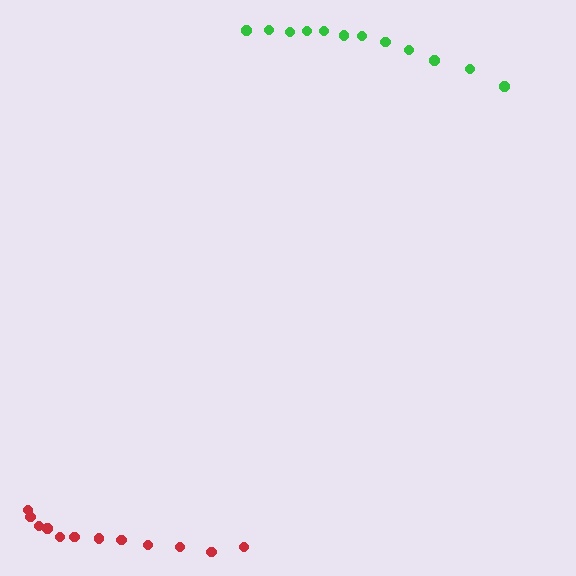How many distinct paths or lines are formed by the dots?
There are 2 distinct paths.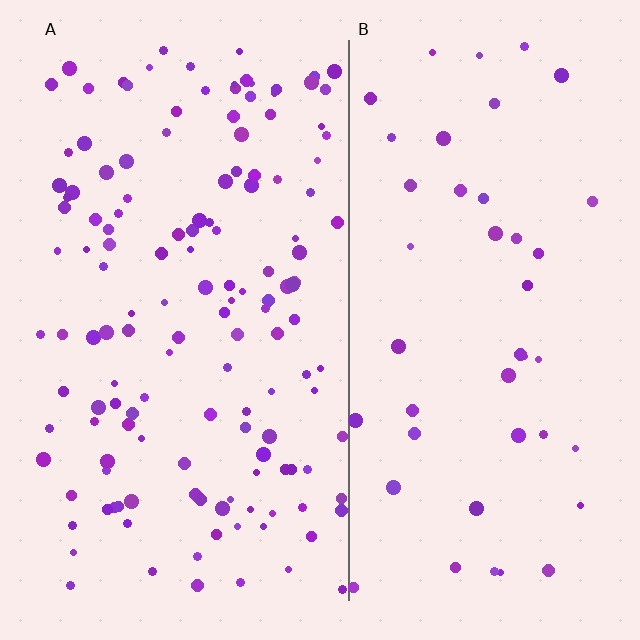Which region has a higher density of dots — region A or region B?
A (the left).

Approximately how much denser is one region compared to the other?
Approximately 3.2× — region A over region B.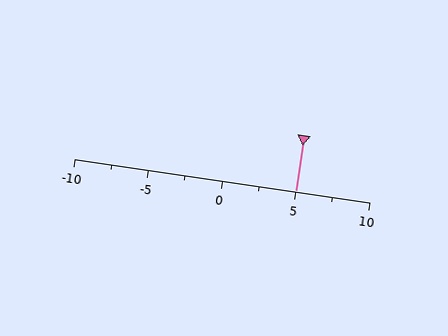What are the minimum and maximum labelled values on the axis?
The axis runs from -10 to 10.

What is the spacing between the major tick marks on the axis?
The major ticks are spaced 5 apart.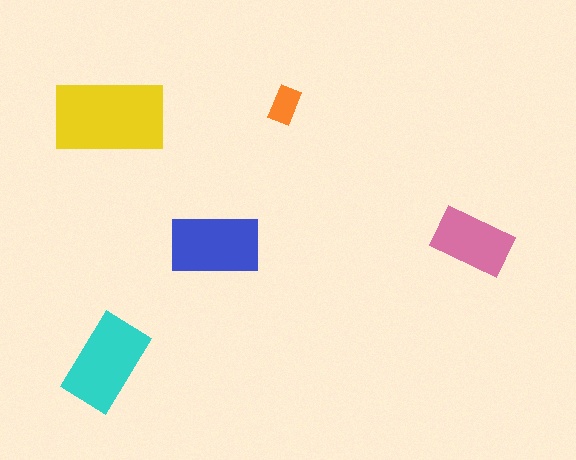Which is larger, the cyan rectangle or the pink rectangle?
The cyan one.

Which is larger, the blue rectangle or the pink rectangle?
The blue one.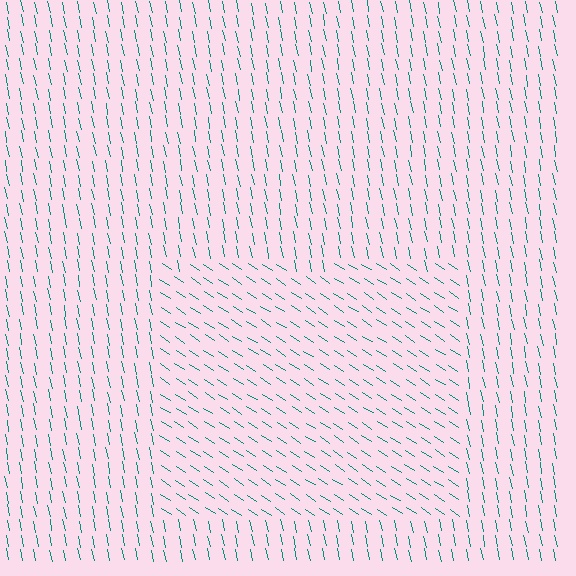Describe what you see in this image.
The image is filled with small teal line segments. A rectangle region in the image has lines oriented differently from the surrounding lines, creating a visible texture boundary.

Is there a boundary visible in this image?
Yes, there is a texture boundary formed by a change in line orientation.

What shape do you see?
I see a rectangle.